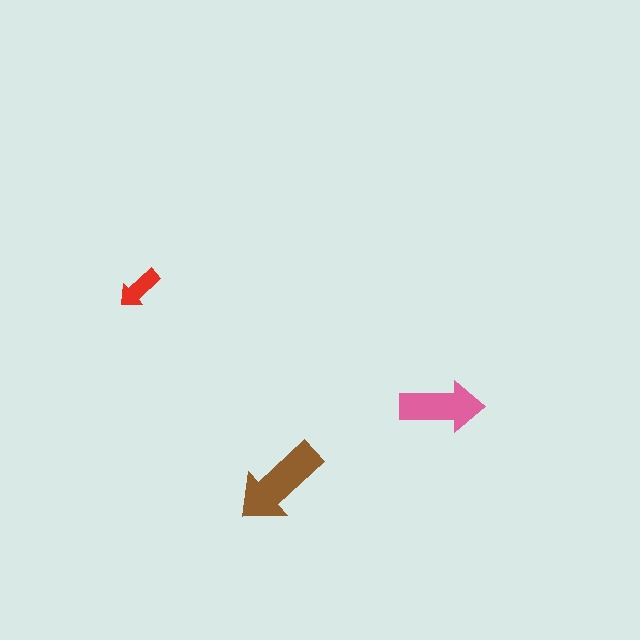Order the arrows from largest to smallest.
the brown one, the pink one, the red one.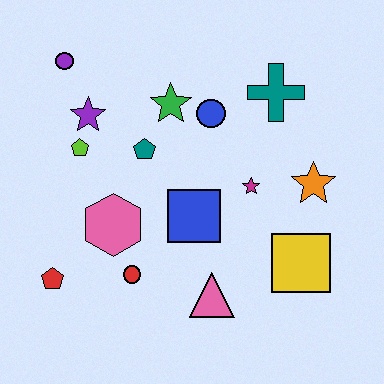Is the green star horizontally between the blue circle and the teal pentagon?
Yes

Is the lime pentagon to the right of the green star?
No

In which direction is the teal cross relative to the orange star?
The teal cross is above the orange star.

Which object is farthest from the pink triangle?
The purple circle is farthest from the pink triangle.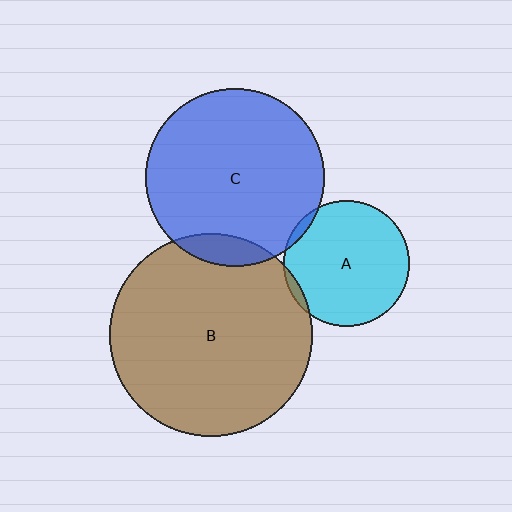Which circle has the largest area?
Circle B (brown).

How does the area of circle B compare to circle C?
Approximately 1.3 times.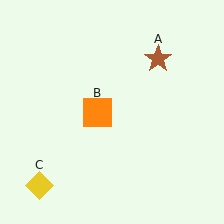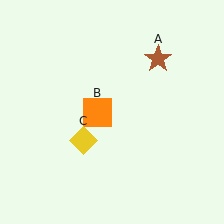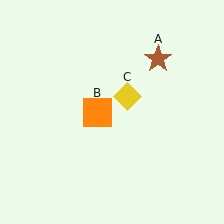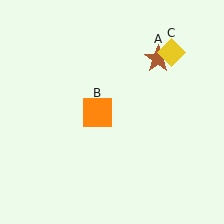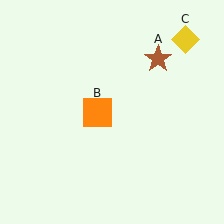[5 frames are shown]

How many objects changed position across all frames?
1 object changed position: yellow diamond (object C).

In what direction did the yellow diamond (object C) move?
The yellow diamond (object C) moved up and to the right.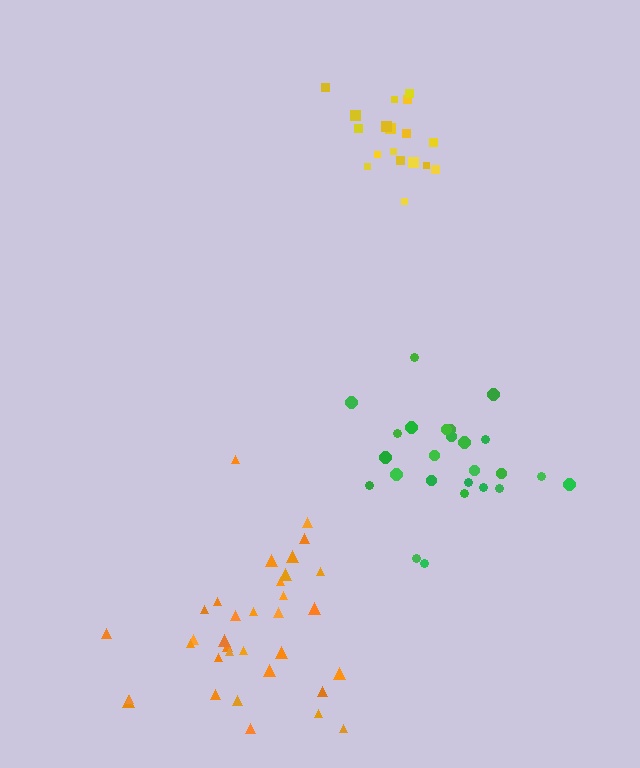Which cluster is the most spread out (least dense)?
Green.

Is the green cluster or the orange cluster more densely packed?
Orange.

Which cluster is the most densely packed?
Yellow.